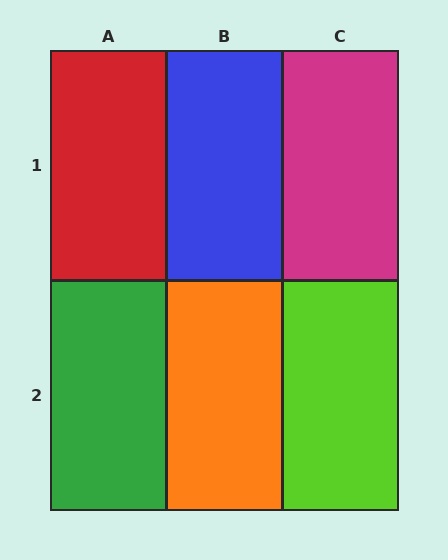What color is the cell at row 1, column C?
Magenta.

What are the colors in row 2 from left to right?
Green, orange, lime.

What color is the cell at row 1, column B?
Blue.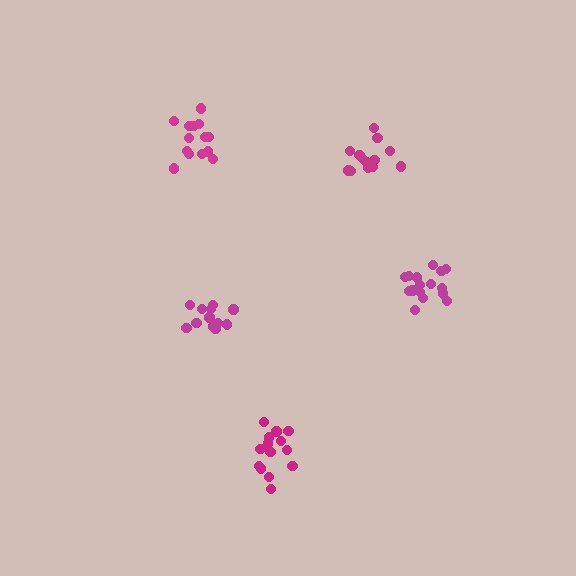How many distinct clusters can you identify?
There are 5 distinct clusters.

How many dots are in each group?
Group 1: 12 dots, Group 2: 13 dots, Group 3: 14 dots, Group 4: 16 dots, Group 5: 15 dots (70 total).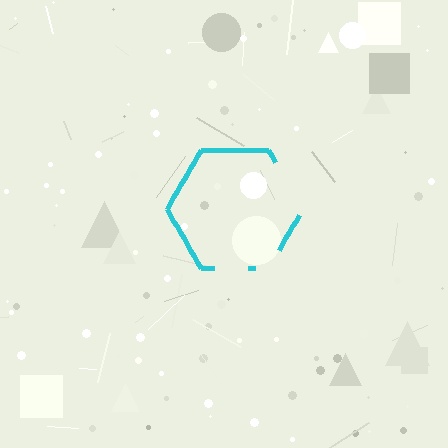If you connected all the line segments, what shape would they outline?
They would outline a hexagon.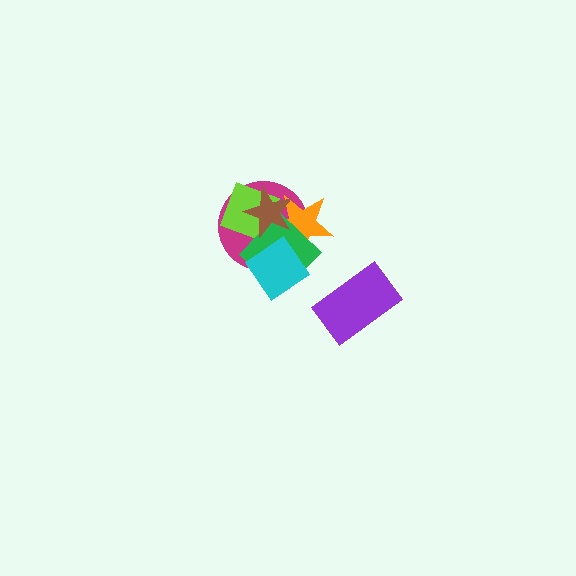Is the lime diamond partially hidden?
Yes, it is partially covered by another shape.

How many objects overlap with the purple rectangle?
0 objects overlap with the purple rectangle.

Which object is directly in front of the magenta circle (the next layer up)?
The lime diamond is directly in front of the magenta circle.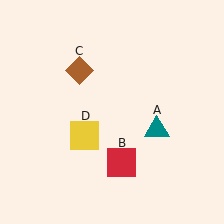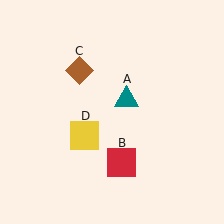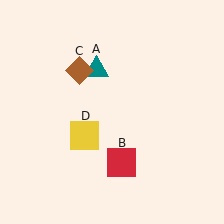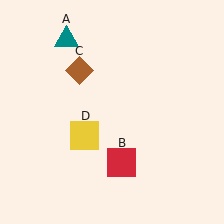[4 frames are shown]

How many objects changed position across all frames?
1 object changed position: teal triangle (object A).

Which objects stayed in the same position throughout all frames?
Red square (object B) and brown diamond (object C) and yellow square (object D) remained stationary.